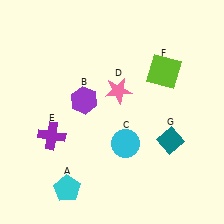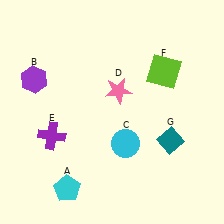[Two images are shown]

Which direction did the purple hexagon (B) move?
The purple hexagon (B) moved left.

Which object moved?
The purple hexagon (B) moved left.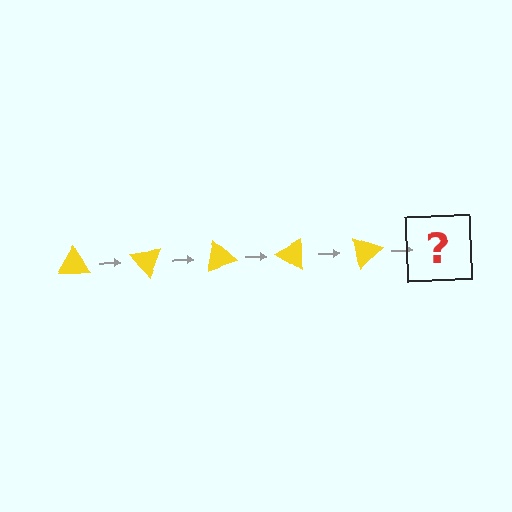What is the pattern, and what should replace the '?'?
The pattern is that the triangle rotates 50 degrees each step. The '?' should be a yellow triangle rotated 250 degrees.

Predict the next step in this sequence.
The next step is a yellow triangle rotated 250 degrees.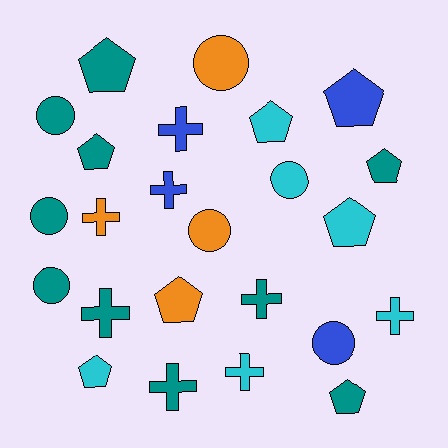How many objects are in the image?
There are 24 objects.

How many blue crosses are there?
There are 2 blue crosses.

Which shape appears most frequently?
Pentagon, with 9 objects.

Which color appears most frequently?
Teal, with 10 objects.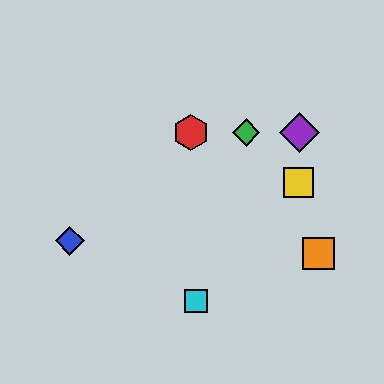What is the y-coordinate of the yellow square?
The yellow square is at y≈182.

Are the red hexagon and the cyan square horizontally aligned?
No, the red hexagon is at y≈133 and the cyan square is at y≈301.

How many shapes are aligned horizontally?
3 shapes (the red hexagon, the green diamond, the purple diamond) are aligned horizontally.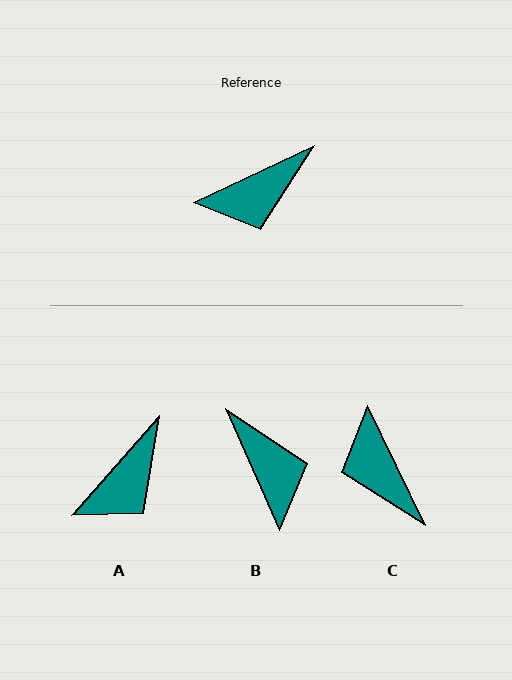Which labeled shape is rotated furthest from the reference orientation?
C, about 90 degrees away.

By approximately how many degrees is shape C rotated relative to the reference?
Approximately 90 degrees clockwise.